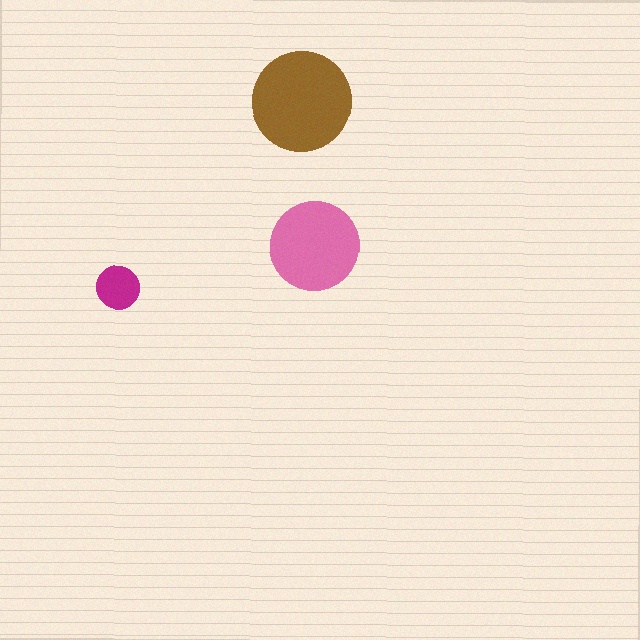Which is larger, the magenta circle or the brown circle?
The brown one.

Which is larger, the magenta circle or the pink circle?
The pink one.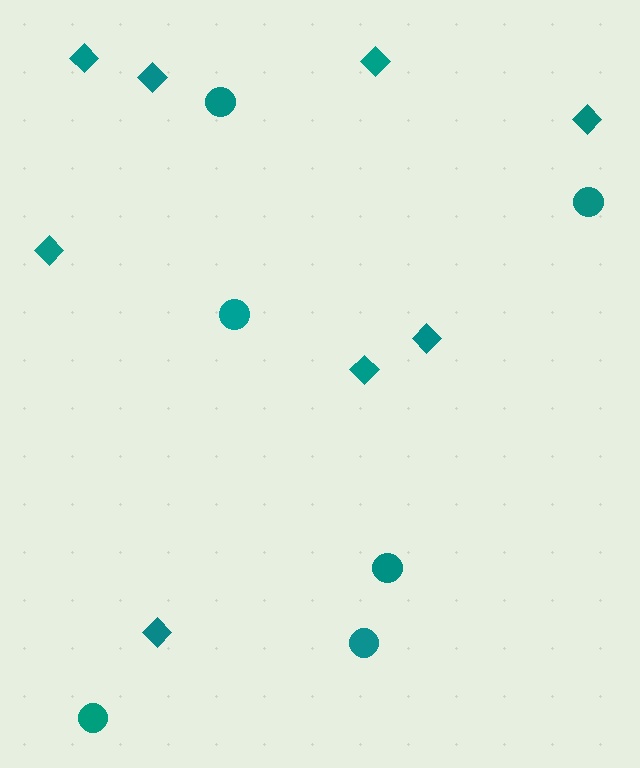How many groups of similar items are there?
There are 2 groups: one group of diamonds (8) and one group of circles (6).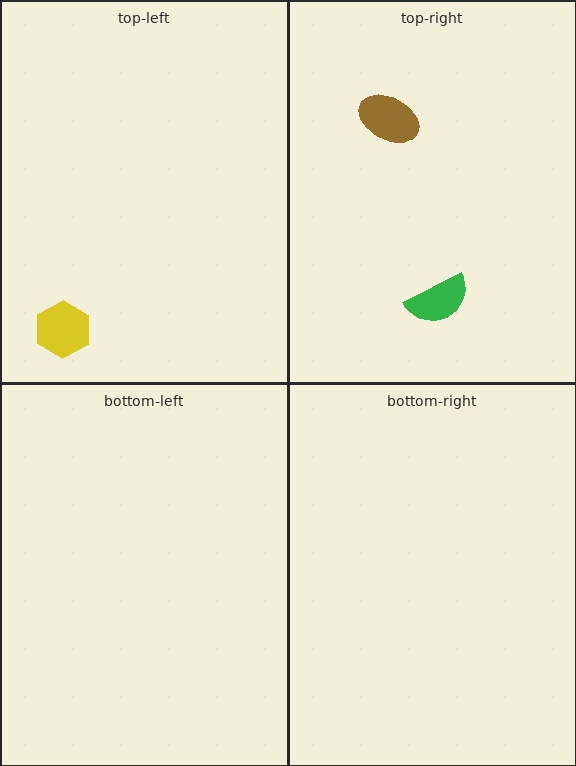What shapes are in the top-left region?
The yellow hexagon.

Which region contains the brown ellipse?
The top-right region.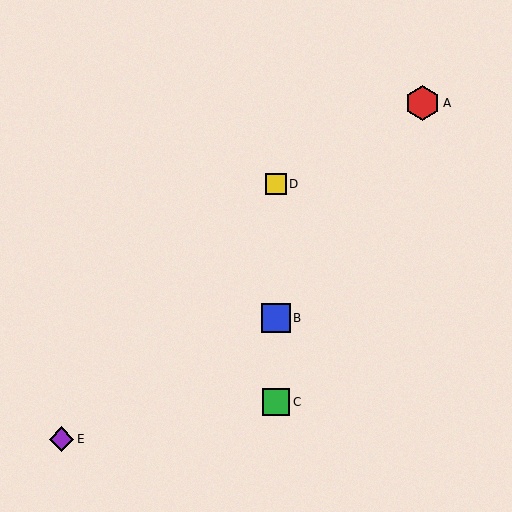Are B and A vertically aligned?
No, B is at x≈276 and A is at x≈422.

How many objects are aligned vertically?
3 objects (B, C, D) are aligned vertically.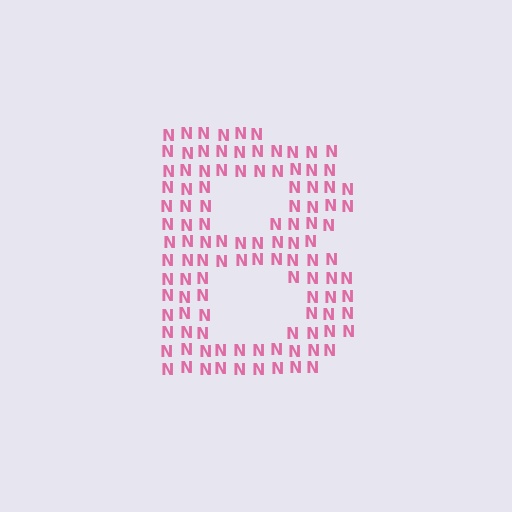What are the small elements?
The small elements are letter N's.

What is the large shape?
The large shape is the letter B.